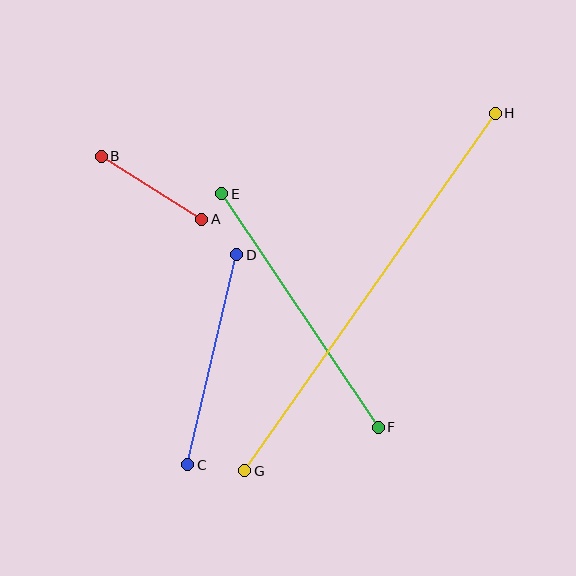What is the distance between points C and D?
The distance is approximately 215 pixels.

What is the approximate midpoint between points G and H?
The midpoint is at approximately (370, 292) pixels.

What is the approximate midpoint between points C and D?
The midpoint is at approximately (212, 360) pixels.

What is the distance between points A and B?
The distance is approximately 118 pixels.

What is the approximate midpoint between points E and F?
The midpoint is at approximately (300, 310) pixels.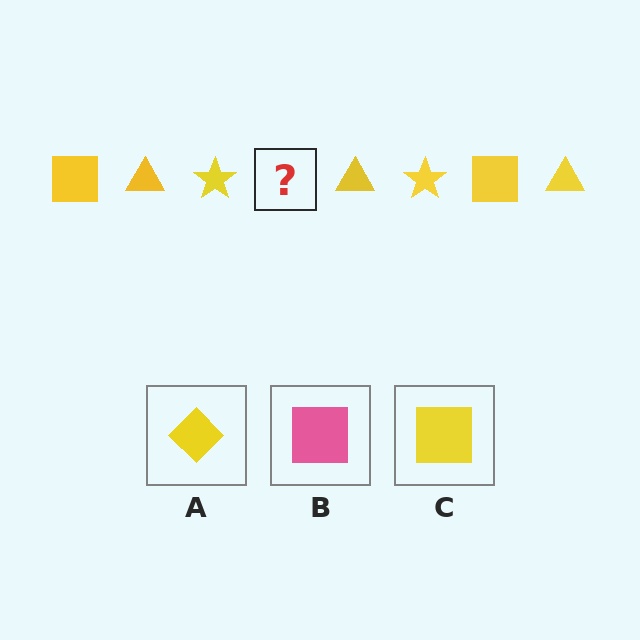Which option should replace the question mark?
Option C.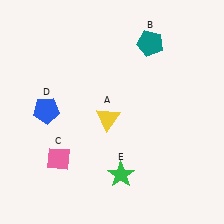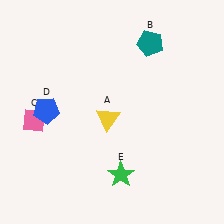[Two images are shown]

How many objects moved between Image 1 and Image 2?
1 object moved between the two images.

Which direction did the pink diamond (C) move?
The pink diamond (C) moved up.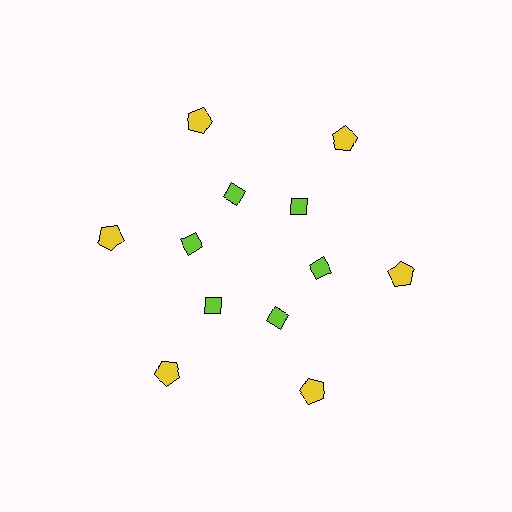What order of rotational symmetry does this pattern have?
This pattern has 6-fold rotational symmetry.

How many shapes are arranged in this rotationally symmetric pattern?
There are 12 shapes, arranged in 6 groups of 2.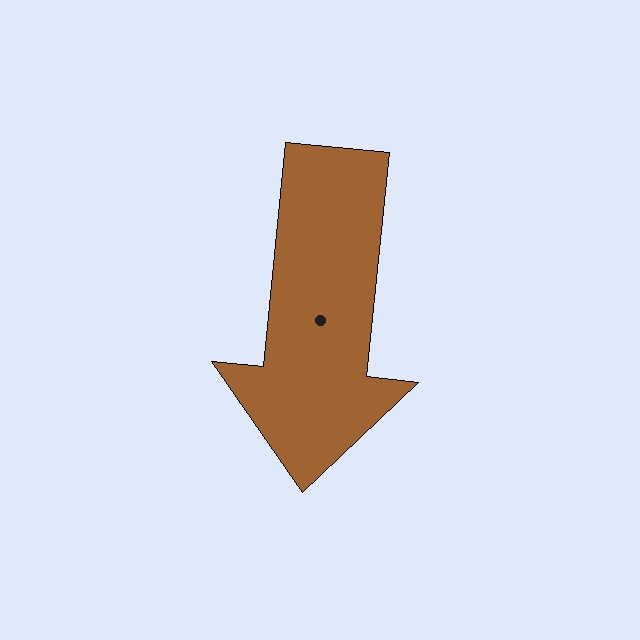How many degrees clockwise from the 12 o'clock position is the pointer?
Approximately 186 degrees.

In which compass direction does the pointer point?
South.